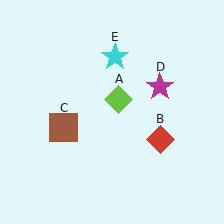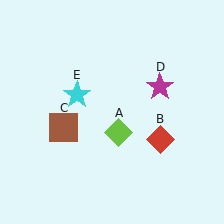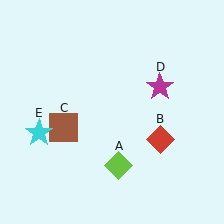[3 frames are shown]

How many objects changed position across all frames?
2 objects changed position: lime diamond (object A), cyan star (object E).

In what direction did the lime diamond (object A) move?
The lime diamond (object A) moved down.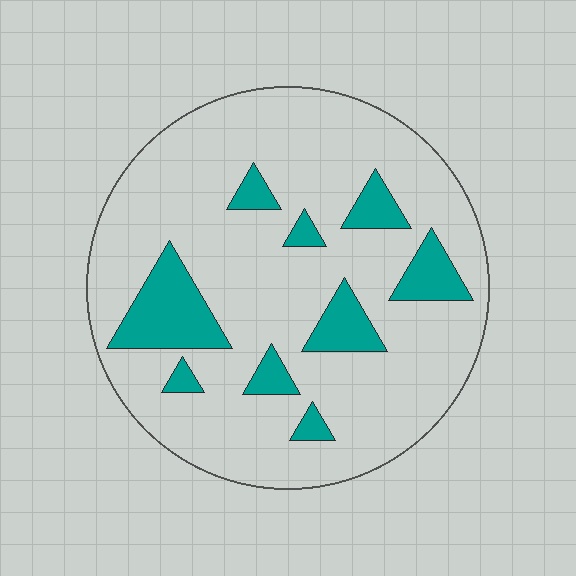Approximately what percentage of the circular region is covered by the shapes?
Approximately 15%.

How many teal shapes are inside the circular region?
9.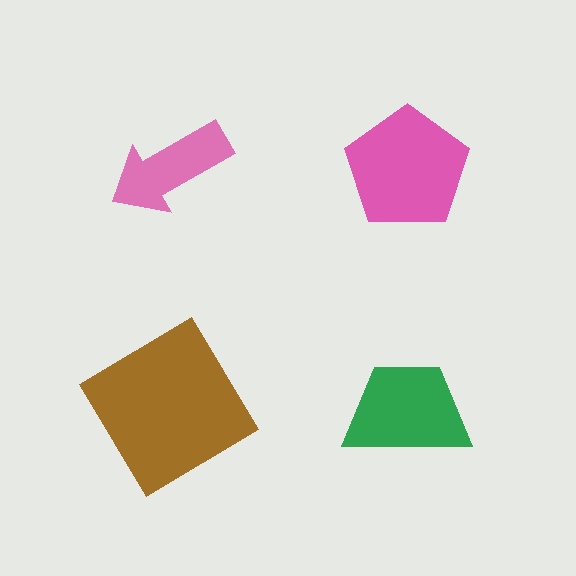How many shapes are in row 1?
2 shapes.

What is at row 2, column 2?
A green trapezoid.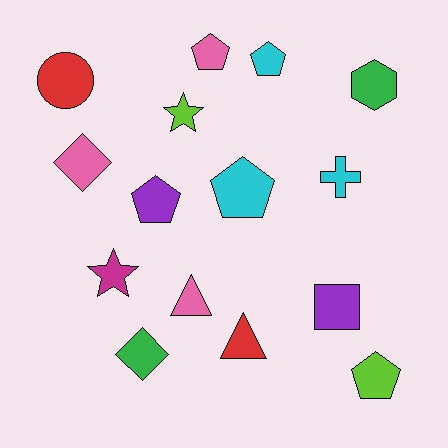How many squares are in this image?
There is 1 square.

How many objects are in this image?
There are 15 objects.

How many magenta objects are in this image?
There is 1 magenta object.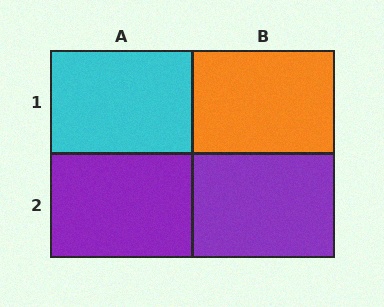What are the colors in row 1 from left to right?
Cyan, orange.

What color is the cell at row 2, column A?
Purple.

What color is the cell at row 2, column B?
Purple.